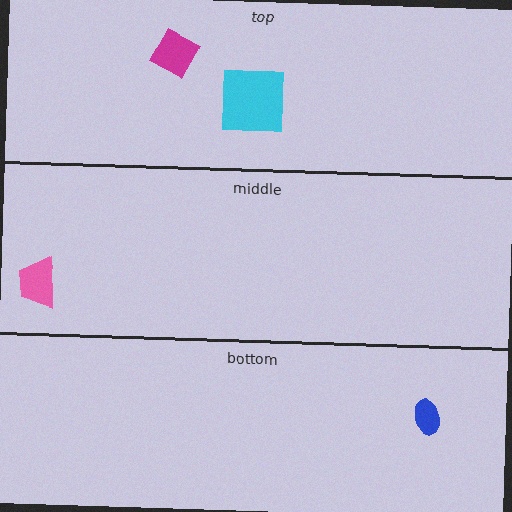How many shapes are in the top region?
2.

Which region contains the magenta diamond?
The top region.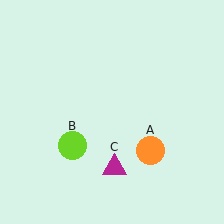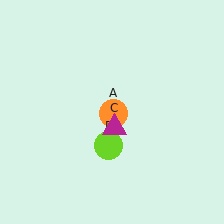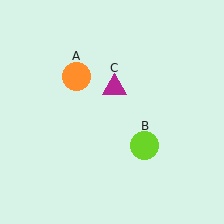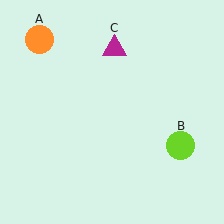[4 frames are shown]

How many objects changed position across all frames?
3 objects changed position: orange circle (object A), lime circle (object B), magenta triangle (object C).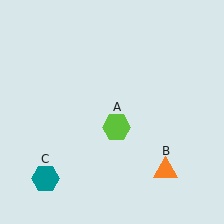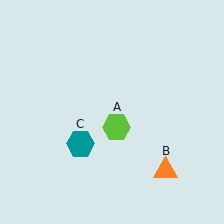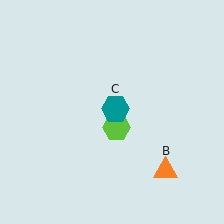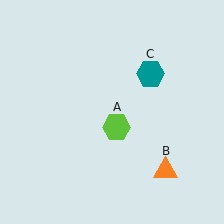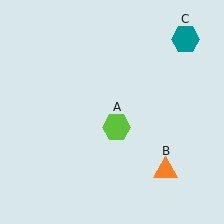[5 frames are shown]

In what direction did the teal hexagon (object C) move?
The teal hexagon (object C) moved up and to the right.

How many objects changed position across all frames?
1 object changed position: teal hexagon (object C).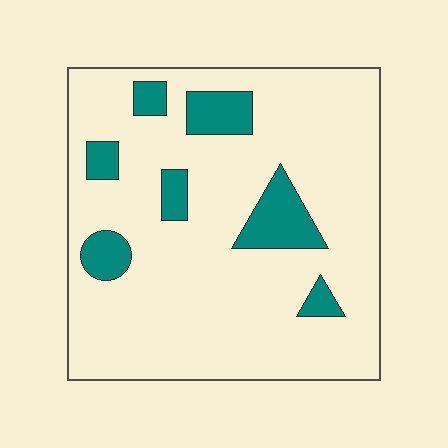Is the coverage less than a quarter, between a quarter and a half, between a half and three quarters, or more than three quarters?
Less than a quarter.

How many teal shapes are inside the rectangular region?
7.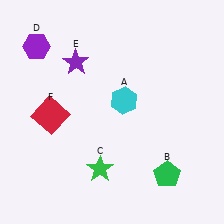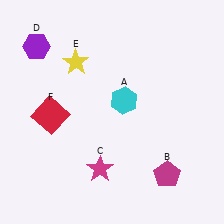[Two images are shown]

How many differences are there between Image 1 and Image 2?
There are 3 differences between the two images.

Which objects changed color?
B changed from green to magenta. C changed from green to magenta. E changed from purple to yellow.